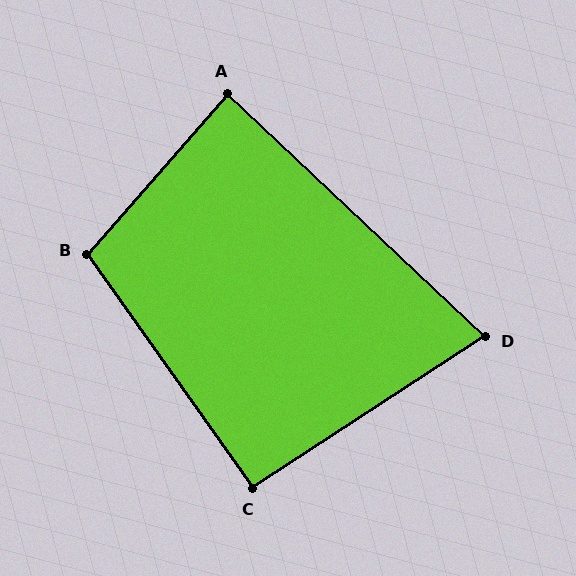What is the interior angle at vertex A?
Approximately 88 degrees (approximately right).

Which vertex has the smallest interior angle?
D, at approximately 76 degrees.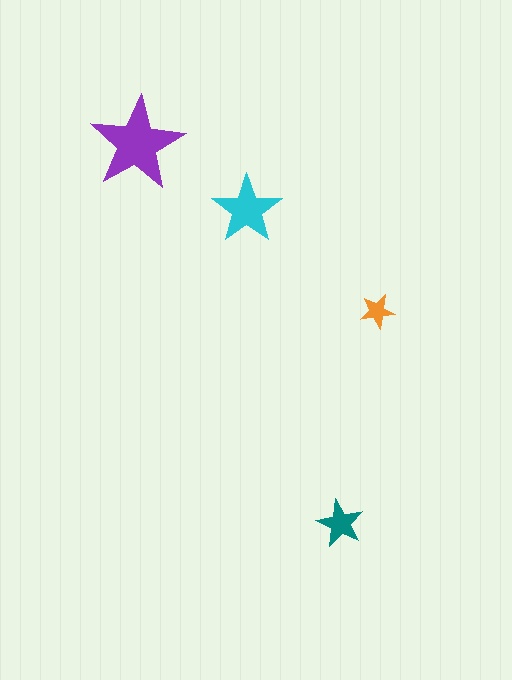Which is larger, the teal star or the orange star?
The teal one.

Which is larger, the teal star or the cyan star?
The cyan one.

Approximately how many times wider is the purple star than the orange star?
About 2.5 times wider.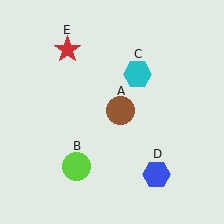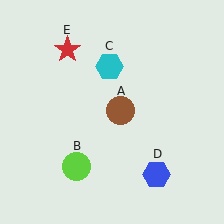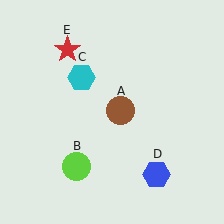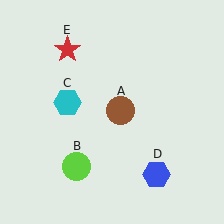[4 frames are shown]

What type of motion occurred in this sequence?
The cyan hexagon (object C) rotated counterclockwise around the center of the scene.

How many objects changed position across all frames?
1 object changed position: cyan hexagon (object C).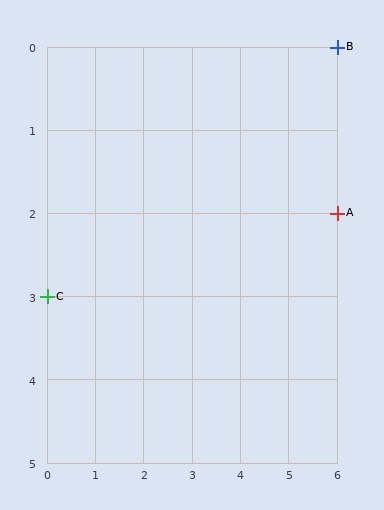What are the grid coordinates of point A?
Point A is at grid coordinates (6, 2).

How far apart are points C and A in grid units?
Points C and A are 6 columns and 1 row apart (about 6.1 grid units diagonally).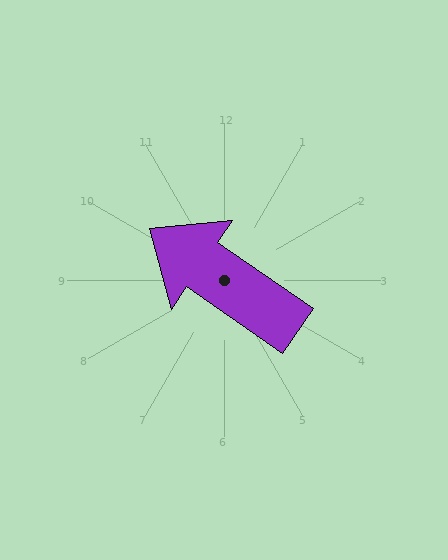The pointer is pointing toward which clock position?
Roughly 10 o'clock.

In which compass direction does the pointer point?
Northwest.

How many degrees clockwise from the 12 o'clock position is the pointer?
Approximately 304 degrees.